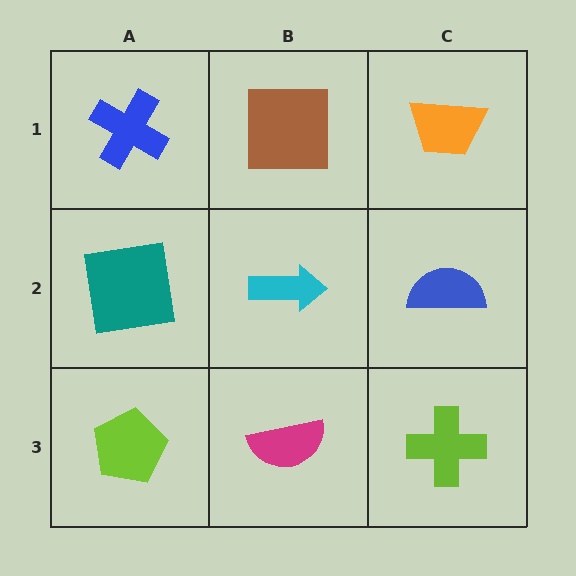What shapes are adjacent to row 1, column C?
A blue semicircle (row 2, column C), a brown square (row 1, column B).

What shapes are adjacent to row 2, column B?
A brown square (row 1, column B), a magenta semicircle (row 3, column B), a teal square (row 2, column A), a blue semicircle (row 2, column C).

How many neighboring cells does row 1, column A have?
2.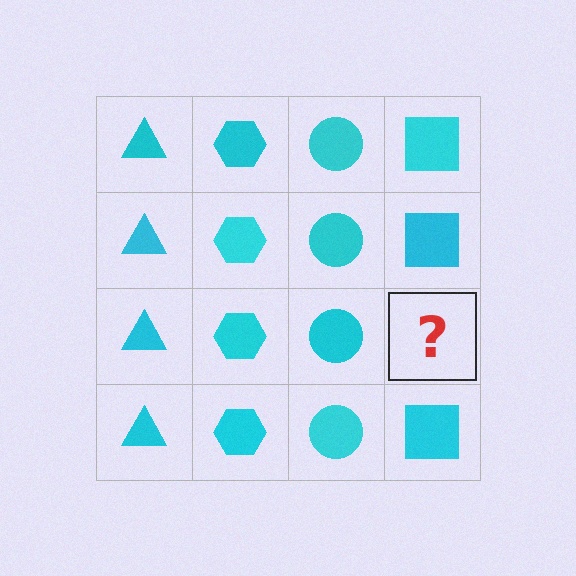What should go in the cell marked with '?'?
The missing cell should contain a cyan square.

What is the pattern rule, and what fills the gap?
The rule is that each column has a consistent shape. The gap should be filled with a cyan square.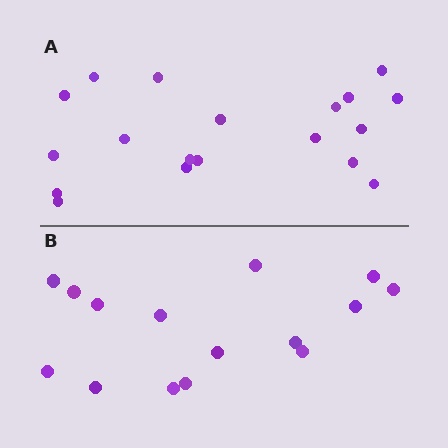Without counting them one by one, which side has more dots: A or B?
Region A (the top region) has more dots.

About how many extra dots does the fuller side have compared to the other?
Region A has about 4 more dots than region B.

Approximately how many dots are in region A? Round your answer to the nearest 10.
About 20 dots. (The exact count is 19, which rounds to 20.)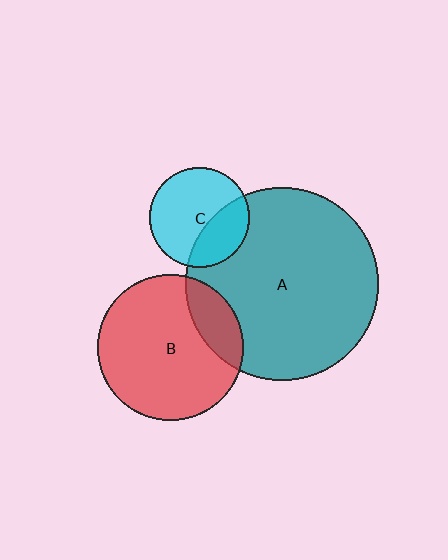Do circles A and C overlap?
Yes.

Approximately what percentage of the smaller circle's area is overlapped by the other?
Approximately 35%.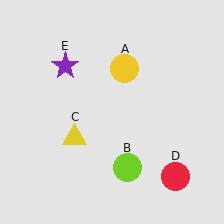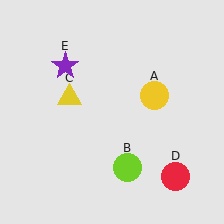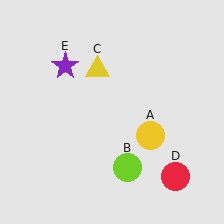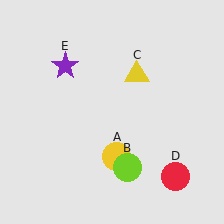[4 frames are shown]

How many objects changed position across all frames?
2 objects changed position: yellow circle (object A), yellow triangle (object C).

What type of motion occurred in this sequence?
The yellow circle (object A), yellow triangle (object C) rotated clockwise around the center of the scene.